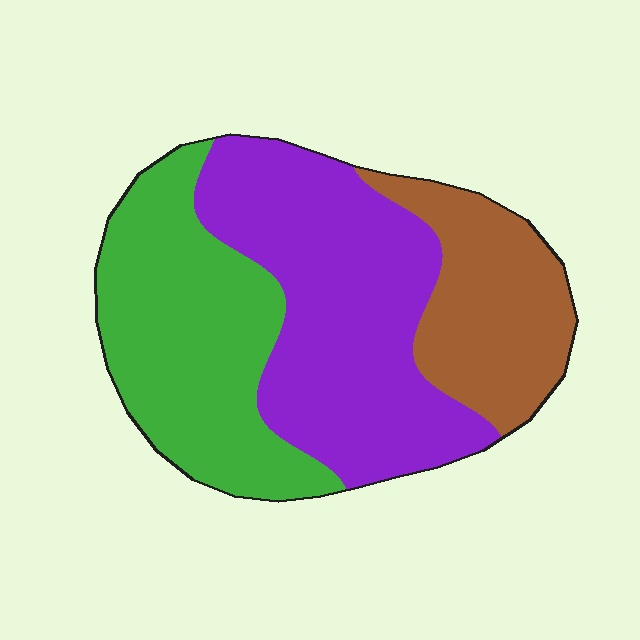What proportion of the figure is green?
Green takes up between a quarter and a half of the figure.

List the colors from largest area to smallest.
From largest to smallest: purple, green, brown.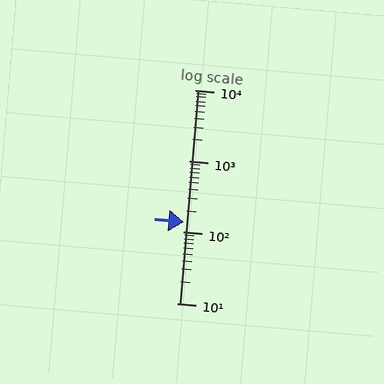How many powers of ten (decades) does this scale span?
The scale spans 3 decades, from 10 to 10000.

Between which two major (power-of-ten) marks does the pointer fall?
The pointer is between 100 and 1000.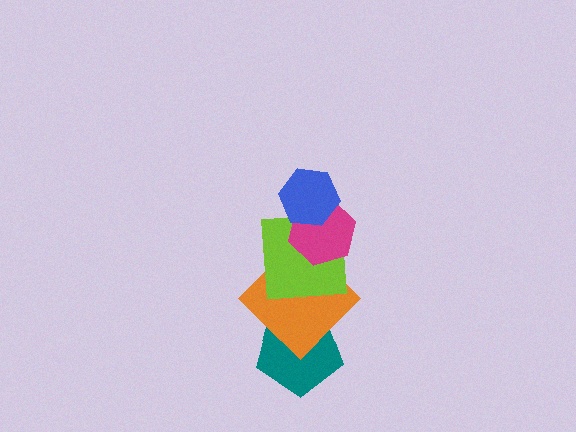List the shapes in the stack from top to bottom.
From top to bottom: the blue hexagon, the magenta hexagon, the lime square, the orange diamond, the teal pentagon.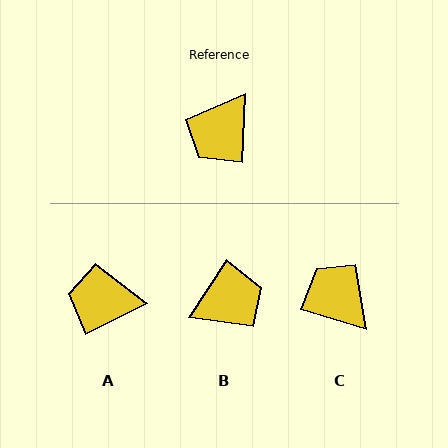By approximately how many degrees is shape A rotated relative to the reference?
Approximately 61 degrees clockwise.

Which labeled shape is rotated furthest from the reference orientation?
B, about 149 degrees away.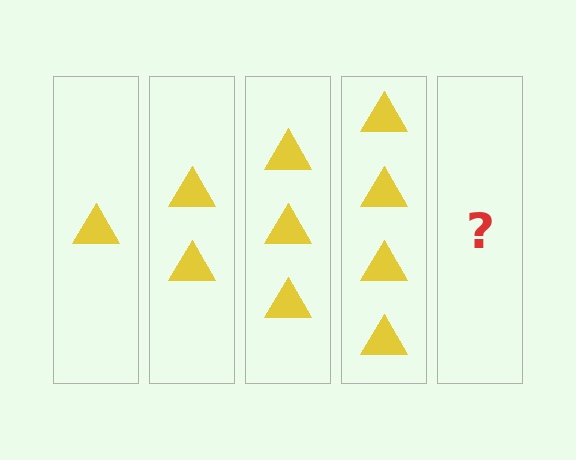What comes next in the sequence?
The next element should be 5 triangles.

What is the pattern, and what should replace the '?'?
The pattern is that each step adds one more triangle. The '?' should be 5 triangles.